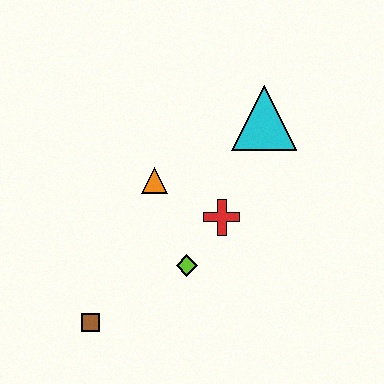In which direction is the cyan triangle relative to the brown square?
The cyan triangle is above the brown square.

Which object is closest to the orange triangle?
The red cross is closest to the orange triangle.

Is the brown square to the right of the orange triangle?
No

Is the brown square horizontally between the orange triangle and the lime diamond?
No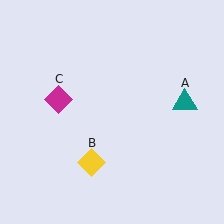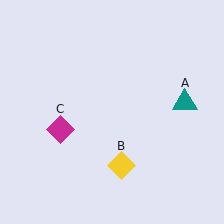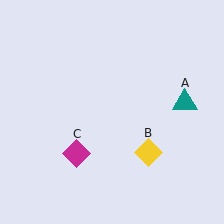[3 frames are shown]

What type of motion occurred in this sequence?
The yellow diamond (object B), magenta diamond (object C) rotated counterclockwise around the center of the scene.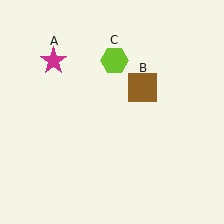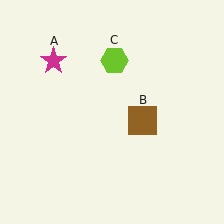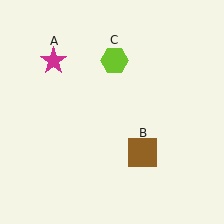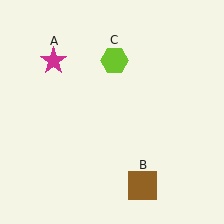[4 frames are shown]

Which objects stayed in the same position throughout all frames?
Magenta star (object A) and lime hexagon (object C) remained stationary.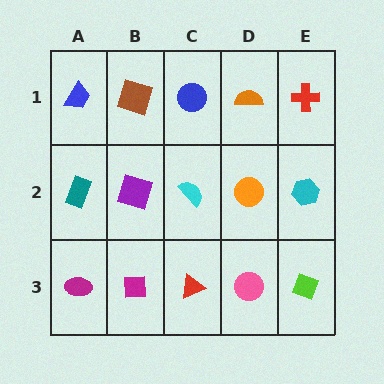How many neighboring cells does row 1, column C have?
3.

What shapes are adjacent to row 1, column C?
A cyan semicircle (row 2, column C), a brown square (row 1, column B), an orange semicircle (row 1, column D).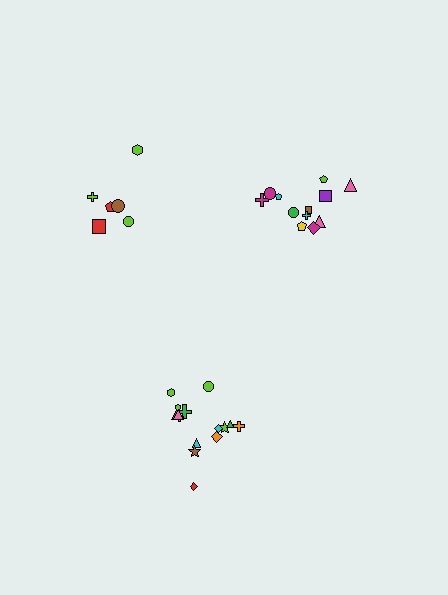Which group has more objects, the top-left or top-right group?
The top-right group.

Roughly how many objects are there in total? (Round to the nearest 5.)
Roughly 35 objects in total.